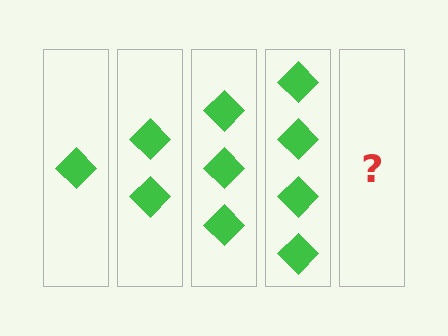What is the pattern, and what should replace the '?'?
The pattern is that each step adds one more diamond. The '?' should be 5 diamonds.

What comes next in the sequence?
The next element should be 5 diamonds.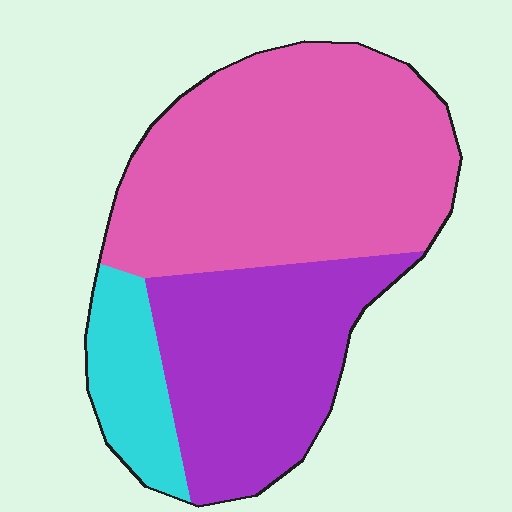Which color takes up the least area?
Cyan, at roughly 15%.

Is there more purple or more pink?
Pink.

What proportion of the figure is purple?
Purple takes up between a quarter and a half of the figure.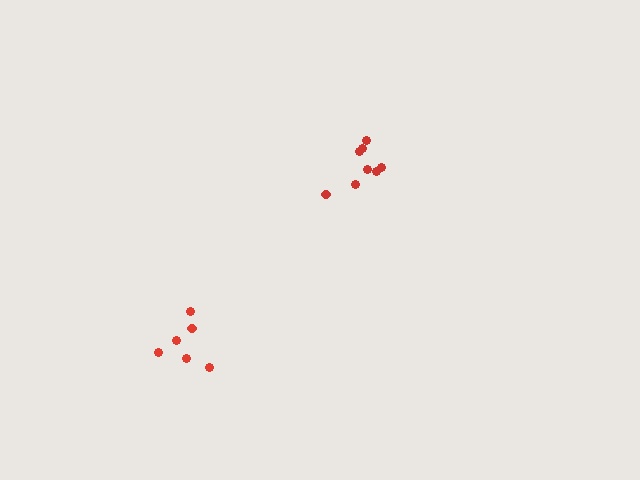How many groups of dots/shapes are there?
There are 2 groups.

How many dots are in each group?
Group 1: 6 dots, Group 2: 8 dots (14 total).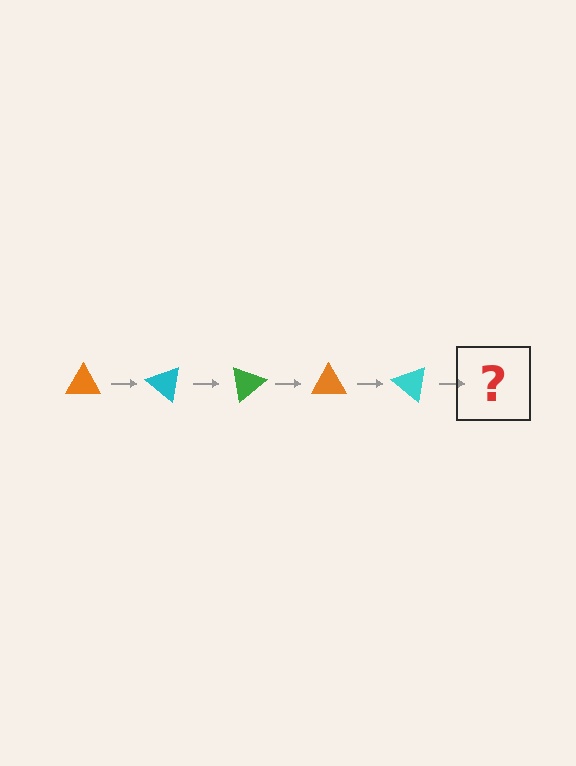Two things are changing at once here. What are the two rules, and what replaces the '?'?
The two rules are that it rotates 40 degrees each step and the color cycles through orange, cyan, and green. The '?' should be a green triangle, rotated 200 degrees from the start.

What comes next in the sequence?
The next element should be a green triangle, rotated 200 degrees from the start.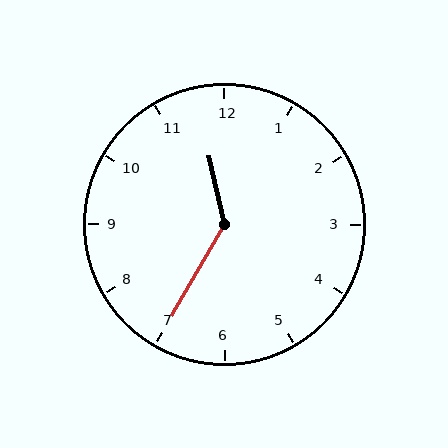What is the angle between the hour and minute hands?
Approximately 138 degrees.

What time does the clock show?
11:35.